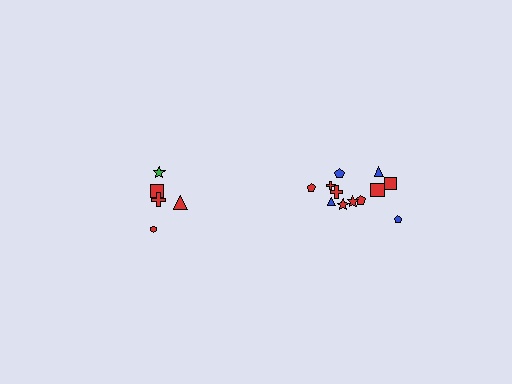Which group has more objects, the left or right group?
The right group.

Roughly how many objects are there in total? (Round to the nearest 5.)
Roughly 15 objects in total.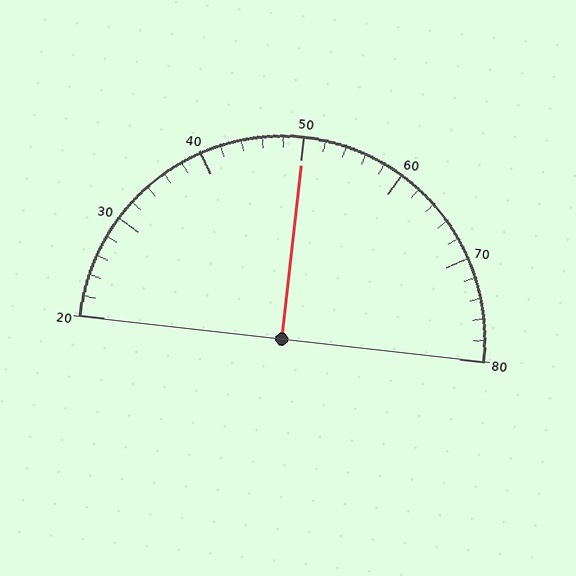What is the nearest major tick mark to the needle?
The nearest major tick mark is 50.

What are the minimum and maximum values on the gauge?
The gauge ranges from 20 to 80.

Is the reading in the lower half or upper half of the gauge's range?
The reading is in the upper half of the range (20 to 80).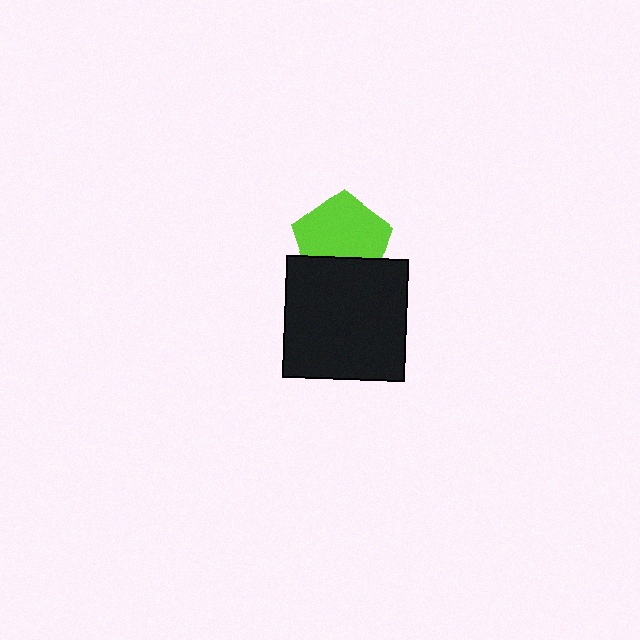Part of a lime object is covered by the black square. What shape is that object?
It is a pentagon.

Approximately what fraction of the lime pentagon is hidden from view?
Roughly 32% of the lime pentagon is hidden behind the black square.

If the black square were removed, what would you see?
You would see the complete lime pentagon.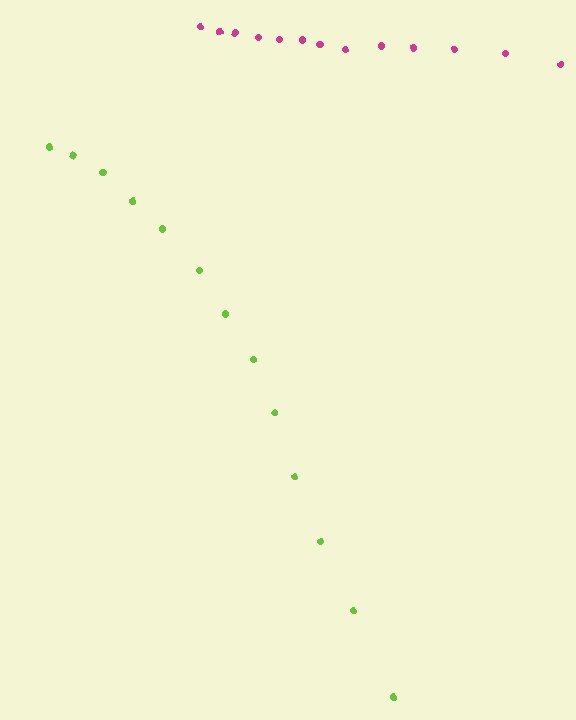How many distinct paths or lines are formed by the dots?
There are 2 distinct paths.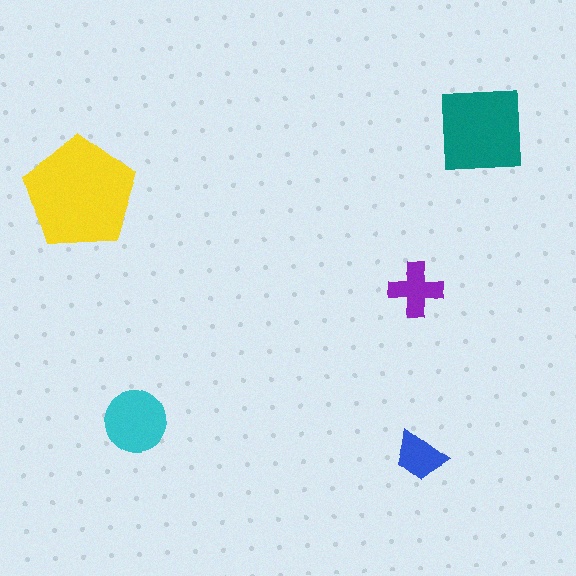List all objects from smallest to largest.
The blue trapezoid, the purple cross, the cyan circle, the teal square, the yellow pentagon.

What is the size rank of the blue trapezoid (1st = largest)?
5th.